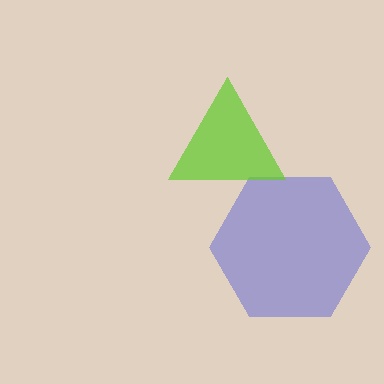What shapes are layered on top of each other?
The layered shapes are: a blue hexagon, a lime triangle.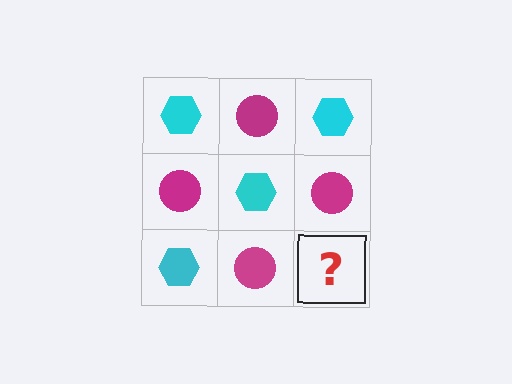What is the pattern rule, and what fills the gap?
The rule is that it alternates cyan hexagon and magenta circle in a checkerboard pattern. The gap should be filled with a cyan hexagon.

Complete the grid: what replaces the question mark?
The question mark should be replaced with a cyan hexagon.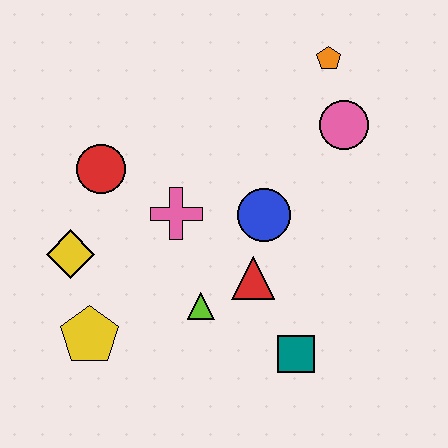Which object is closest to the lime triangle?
The red triangle is closest to the lime triangle.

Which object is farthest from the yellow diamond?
The orange pentagon is farthest from the yellow diamond.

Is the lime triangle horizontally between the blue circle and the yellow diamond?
Yes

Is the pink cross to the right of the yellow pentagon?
Yes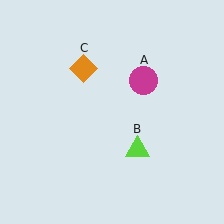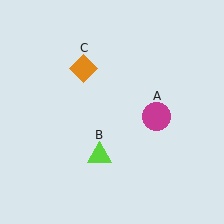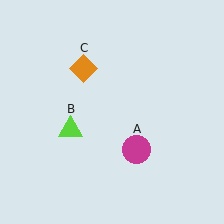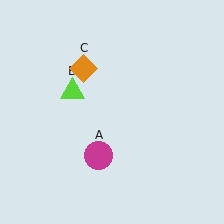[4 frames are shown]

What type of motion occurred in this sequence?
The magenta circle (object A), lime triangle (object B) rotated clockwise around the center of the scene.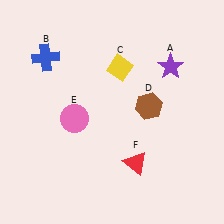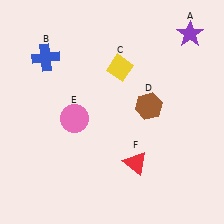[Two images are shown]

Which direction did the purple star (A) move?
The purple star (A) moved up.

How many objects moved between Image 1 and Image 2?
1 object moved between the two images.